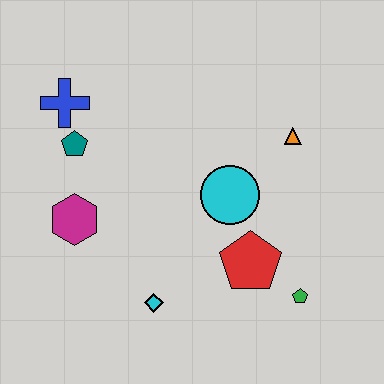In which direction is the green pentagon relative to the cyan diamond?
The green pentagon is to the right of the cyan diamond.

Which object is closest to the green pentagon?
The red pentagon is closest to the green pentagon.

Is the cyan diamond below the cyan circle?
Yes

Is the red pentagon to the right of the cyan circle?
Yes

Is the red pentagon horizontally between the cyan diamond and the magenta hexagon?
No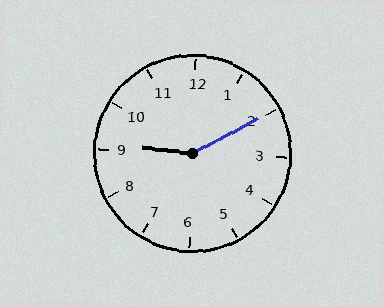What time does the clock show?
9:10.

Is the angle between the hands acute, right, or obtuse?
It is obtuse.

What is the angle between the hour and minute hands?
Approximately 145 degrees.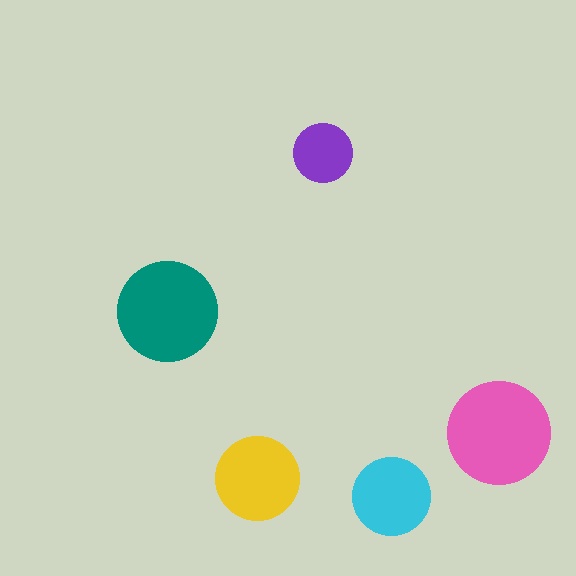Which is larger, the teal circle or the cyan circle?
The teal one.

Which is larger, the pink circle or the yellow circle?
The pink one.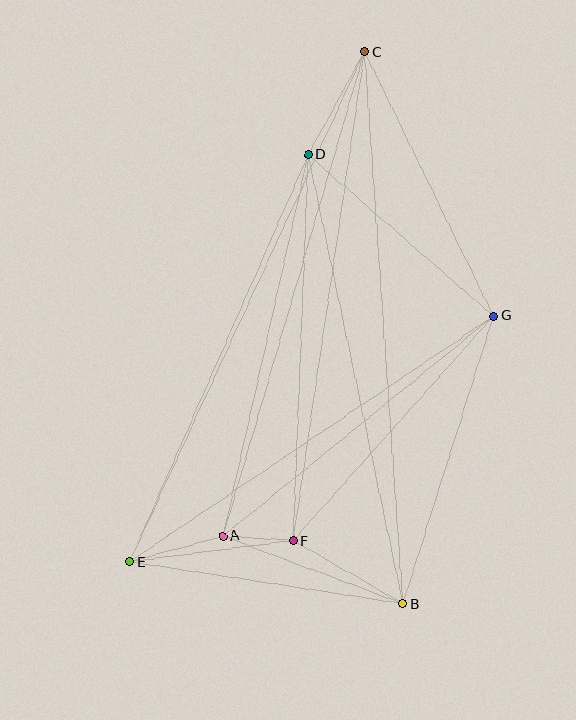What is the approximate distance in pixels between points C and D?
The distance between C and D is approximately 118 pixels.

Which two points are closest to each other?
Points A and F are closest to each other.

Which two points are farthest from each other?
Points C and E are farthest from each other.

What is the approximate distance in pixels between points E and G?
The distance between E and G is approximately 439 pixels.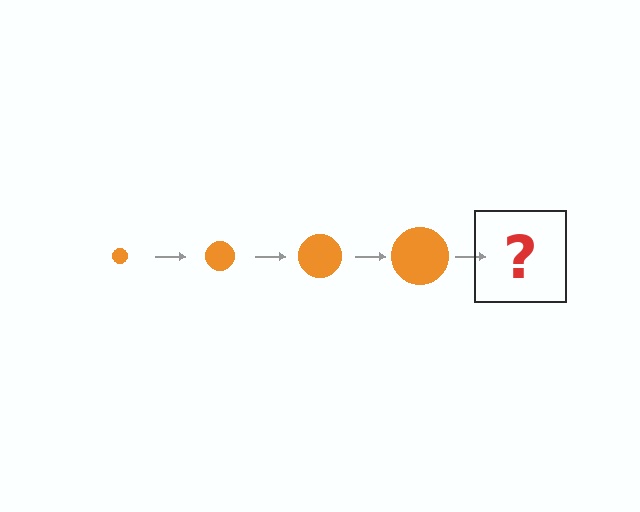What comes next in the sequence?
The next element should be an orange circle, larger than the previous one.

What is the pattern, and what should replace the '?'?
The pattern is that the circle gets progressively larger each step. The '?' should be an orange circle, larger than the previous one.